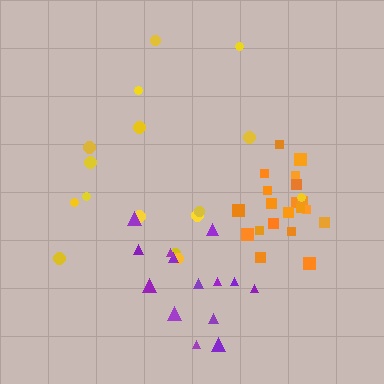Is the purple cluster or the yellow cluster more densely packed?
Purple.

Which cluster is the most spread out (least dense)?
Yellow.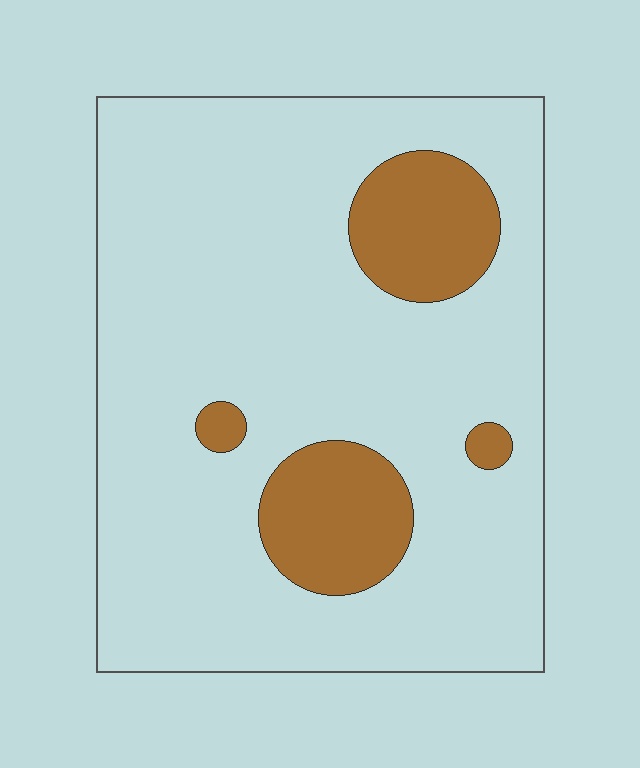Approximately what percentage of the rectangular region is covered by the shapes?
Approximately 15%.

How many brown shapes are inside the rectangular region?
4.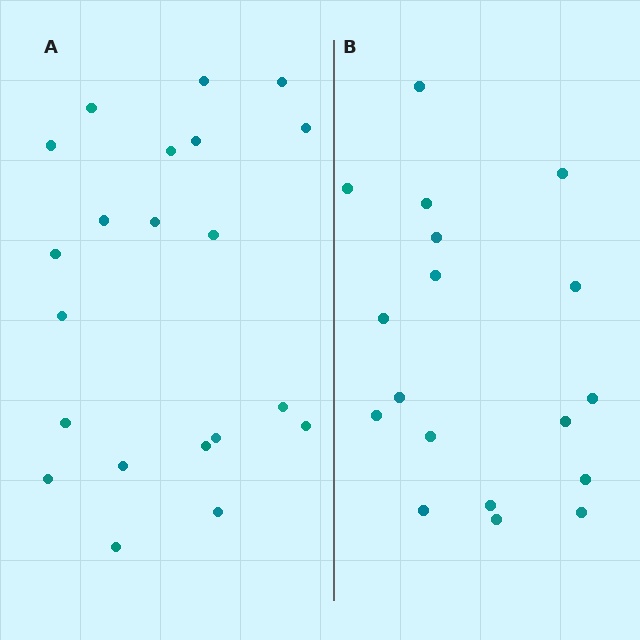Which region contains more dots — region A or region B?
Region A (the left region) has more dots.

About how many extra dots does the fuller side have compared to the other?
Region A has just a few more — roughly 2 or 3 more dots than region B.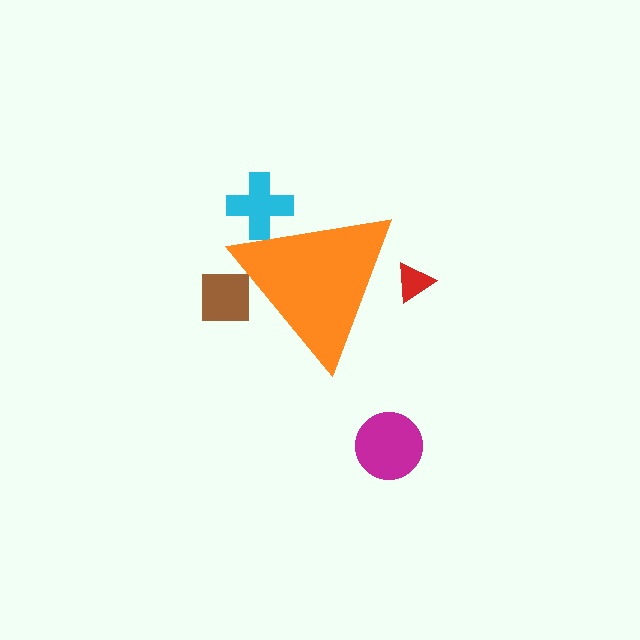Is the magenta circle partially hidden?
No, the magenta circle is fully visible.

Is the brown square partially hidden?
Yes, the brown square is partially hidden behind the orange triangle.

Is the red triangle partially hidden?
Yes, the red triangle is partially hidden behind the orange triangle.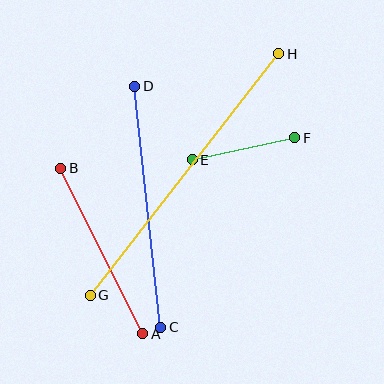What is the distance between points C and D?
The distance is approximately 243 pixels.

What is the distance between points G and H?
The distance is approximately 306 pixels.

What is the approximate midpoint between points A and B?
The midpoint is at approximately (102, 251) pixels.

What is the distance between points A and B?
The distance is approximately 184 pixels.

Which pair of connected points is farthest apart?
Points G and H are farthest apart.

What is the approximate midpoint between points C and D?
The midpoint is at approximately (148, 207) pixels.